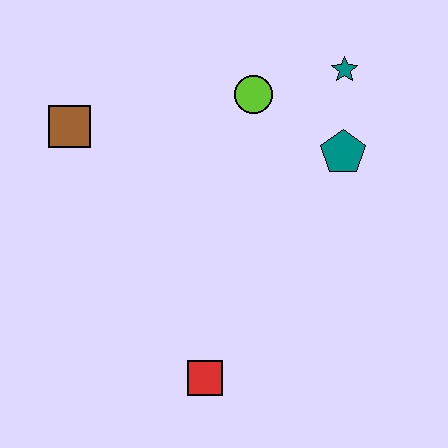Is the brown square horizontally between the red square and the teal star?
No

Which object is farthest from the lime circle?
The red square is farthest from the lime circle.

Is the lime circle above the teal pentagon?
Yes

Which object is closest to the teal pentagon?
The teal star is closest to the teal pentagon.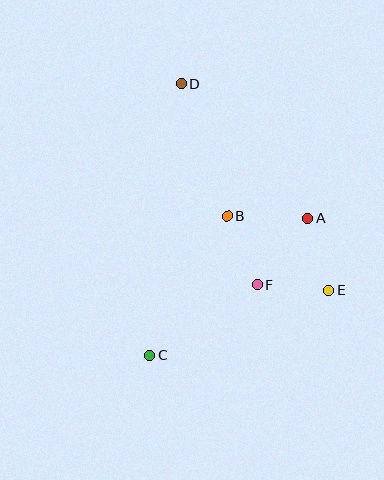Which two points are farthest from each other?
Points C and D are farthest from each other.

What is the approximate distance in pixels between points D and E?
The distance between D and E is approximately 254 pixels.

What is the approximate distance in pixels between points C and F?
The distance between C and F is approximately 129 pixels.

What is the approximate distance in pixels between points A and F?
The distance between A and F is approximately 83 pixels.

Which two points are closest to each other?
Points E and F are closest to each other.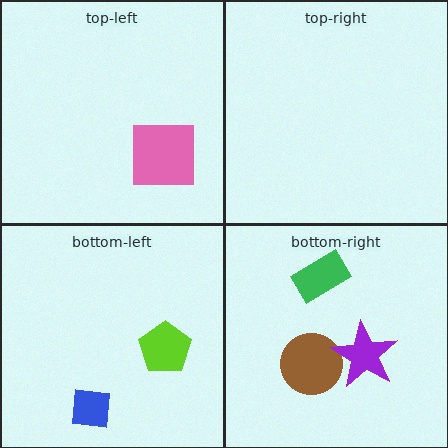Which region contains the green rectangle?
The bottom-right region.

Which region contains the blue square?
The bottom-left region.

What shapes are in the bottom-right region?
The brown circle, the purple star, the green rectangle.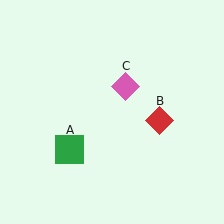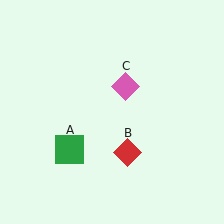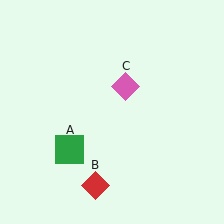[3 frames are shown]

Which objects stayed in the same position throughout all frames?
Green square (object A) and pink diamond (object C) remained stationary.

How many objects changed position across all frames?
1 object changed position: red diamond (object B).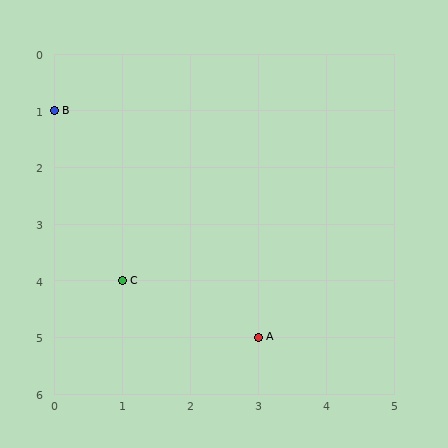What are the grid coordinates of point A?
Point A is at grid coordinates (3, 5).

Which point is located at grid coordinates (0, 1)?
Point B is at (0, 1).